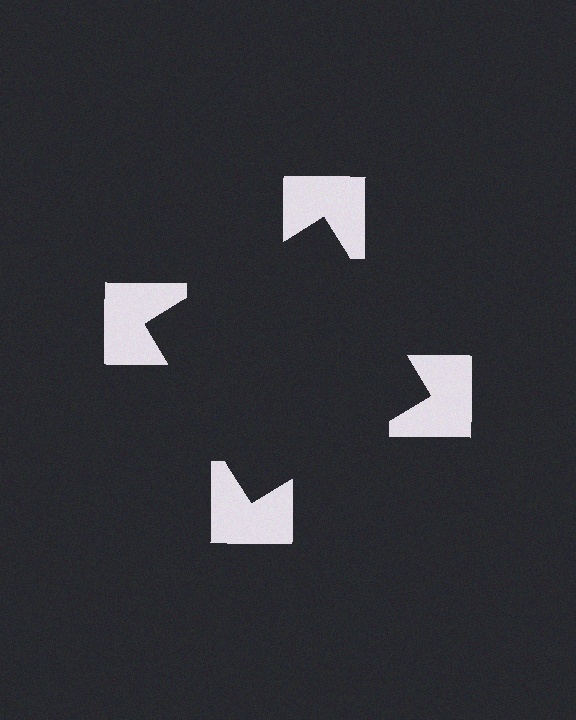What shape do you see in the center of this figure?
An illusory square — its edges are inferred from the aligned wedge cuts in the notched squares, not physically drawn.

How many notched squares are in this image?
There are 4 — one at each vertex of the illusory square.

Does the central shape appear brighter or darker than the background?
It typically appears slightly darker than the background, even though no actual brightness change is drawn.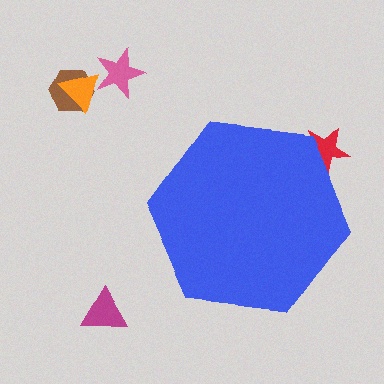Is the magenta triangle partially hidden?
No, the magenta triangle is fully visible.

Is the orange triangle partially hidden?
No, the orange triangle is fully visible.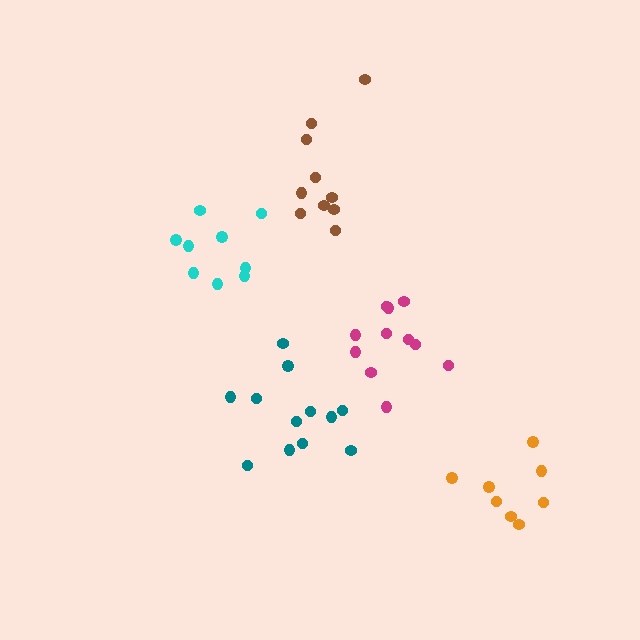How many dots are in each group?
Group 1: 9 dots, Group 2: 8 dots, Group 3: 11 dots, Group 4: 10 dots, Group 5: 12 dots (50 total).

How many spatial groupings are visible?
There are 5 spatial groupings.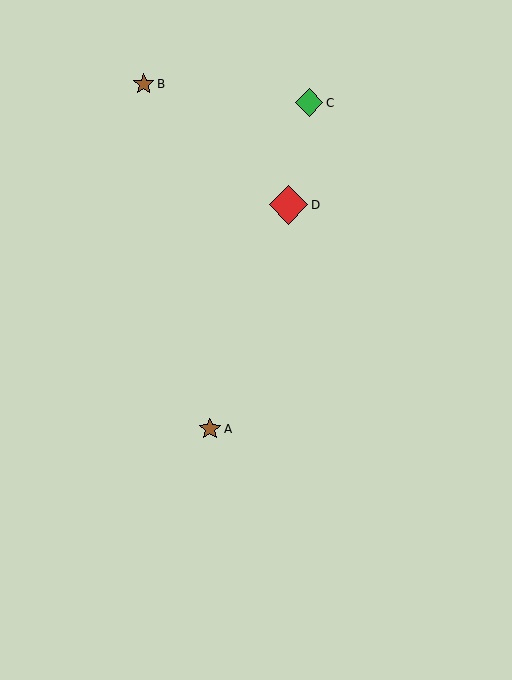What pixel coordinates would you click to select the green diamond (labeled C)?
Click at (309, 103) to select the green diamond C.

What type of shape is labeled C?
Shape C is a green diamond.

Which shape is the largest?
The red diamond (labeled D) is the largest.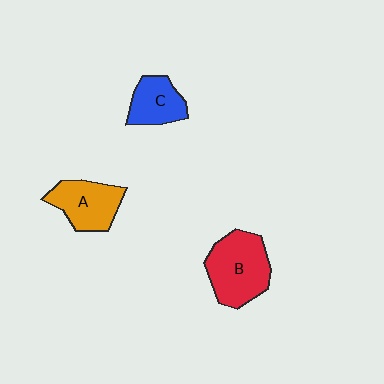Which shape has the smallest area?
Shape C (blue).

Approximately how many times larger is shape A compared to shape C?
Approximately 1.2 times.